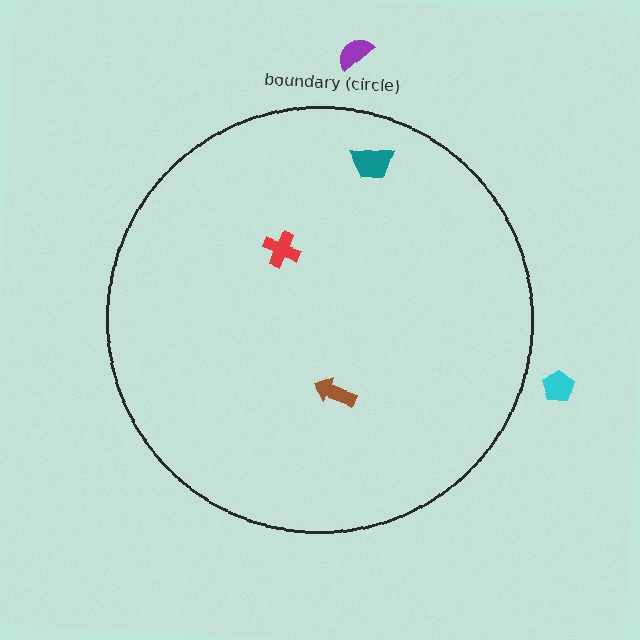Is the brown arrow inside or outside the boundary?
Inside.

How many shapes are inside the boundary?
3 inside, 2 outside.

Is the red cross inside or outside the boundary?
Inside.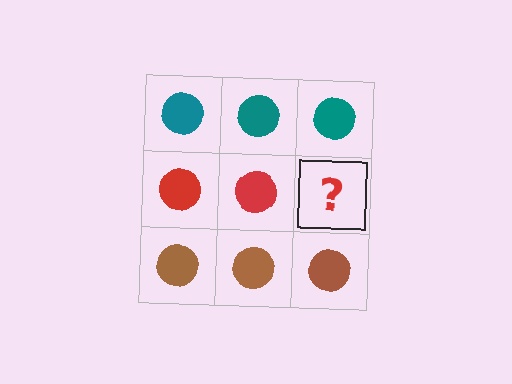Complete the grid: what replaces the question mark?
The question mark should be replaced with a red circle.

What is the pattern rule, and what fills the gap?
The rule is that each row has a consistent color. The gap should be filled with a red circle.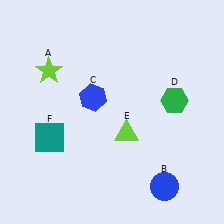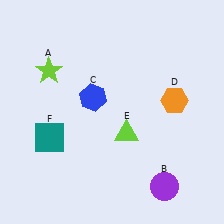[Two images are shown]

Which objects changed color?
B changed from blue to purple. D changed from green to orange.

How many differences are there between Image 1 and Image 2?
There are 2 differences between the two images.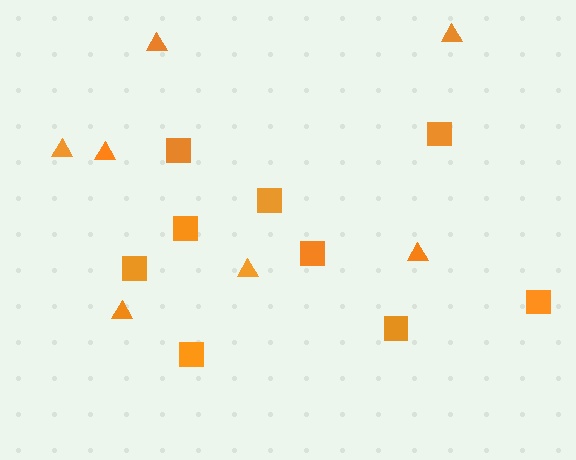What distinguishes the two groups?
There are 2 groups: one group of triangles (7) and one group of squares (9).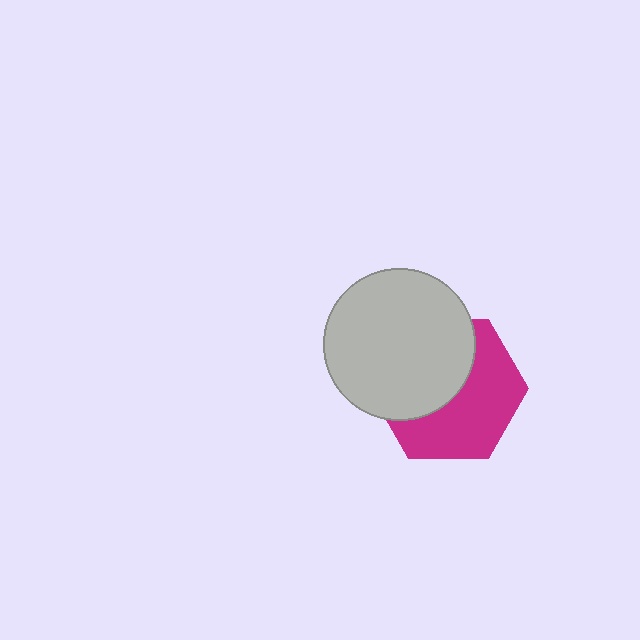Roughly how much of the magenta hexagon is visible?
About half of it is visible (roughly 53%).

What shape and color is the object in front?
The object in front is a light gray circle.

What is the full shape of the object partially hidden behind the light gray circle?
The partially hidden object is a magenta hexagon.